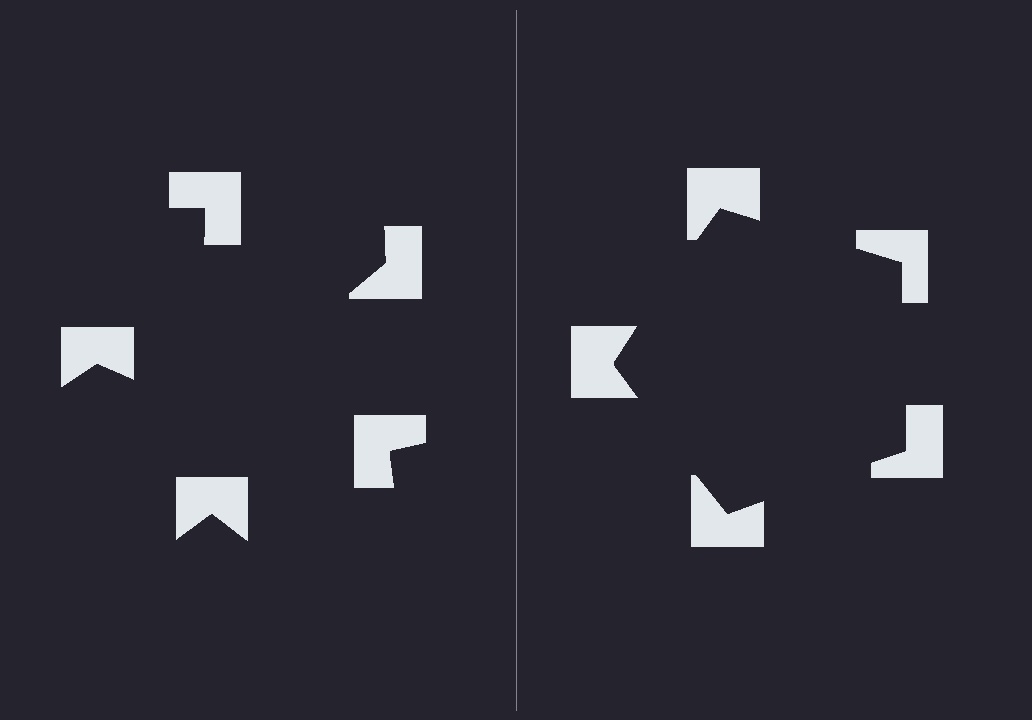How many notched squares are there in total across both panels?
10 — 5 on each side.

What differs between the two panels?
The notched squares are positioned identically on both sides; only the wedge orientations differ. On the right they align to a pentagon; on the left they are misaligned.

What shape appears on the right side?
An illusory pentagon.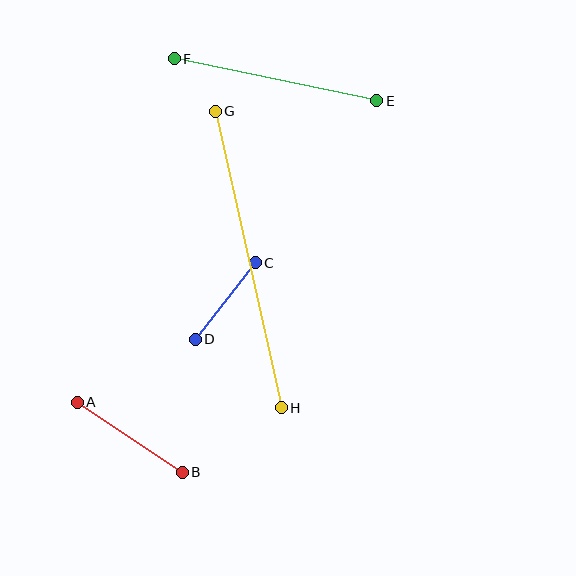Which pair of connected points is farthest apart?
Points G and H are farthest apart.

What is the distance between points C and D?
The distance is approximately 97 pixels.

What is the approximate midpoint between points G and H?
The midpoint is at approximately (248, 260) pixels.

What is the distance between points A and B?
The distance is approximately 126 pixels.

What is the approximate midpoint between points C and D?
The midpoint is at approximately (225, 301) pixels.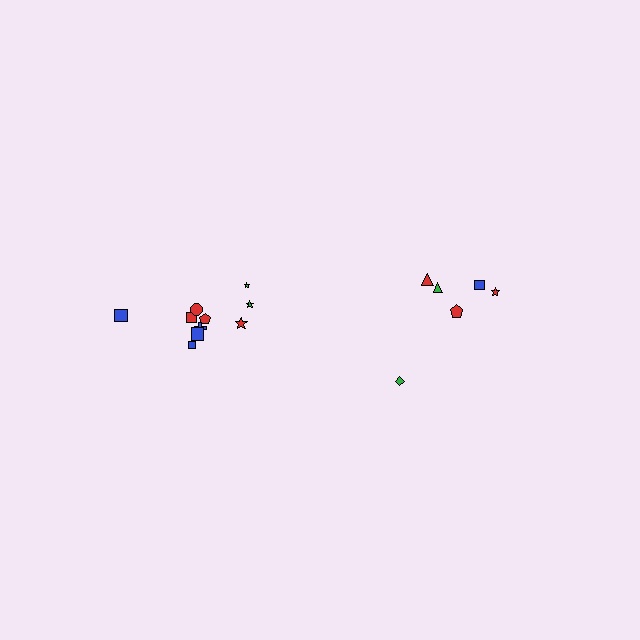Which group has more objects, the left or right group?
The left group.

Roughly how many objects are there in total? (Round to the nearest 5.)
Roughly 15 objects in total.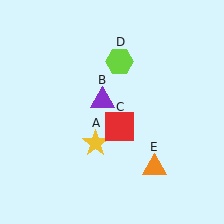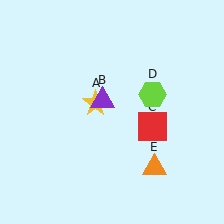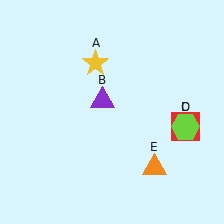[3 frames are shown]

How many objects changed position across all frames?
3 objects changed position: yellow star (object A), red square (object C), lime hexagon (object D).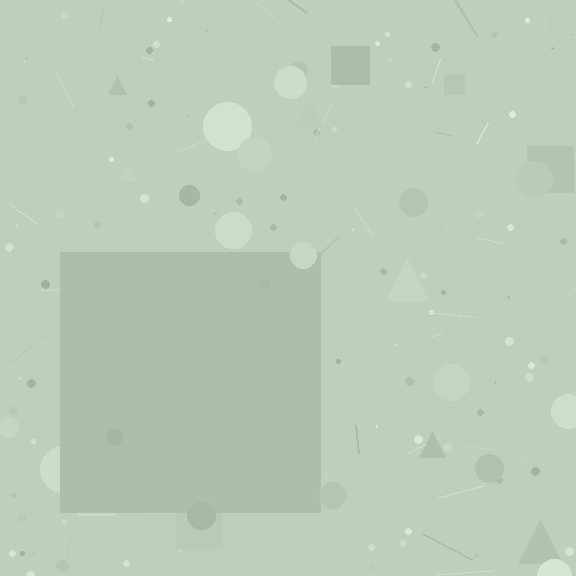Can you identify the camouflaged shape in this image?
The camouflaged shape is a square.